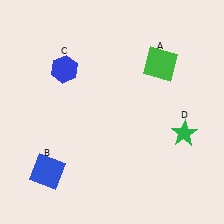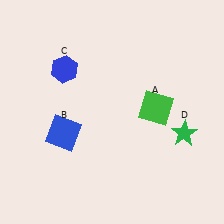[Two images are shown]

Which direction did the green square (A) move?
The green square (A) moved down.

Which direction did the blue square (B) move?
The blue square (B) moved up.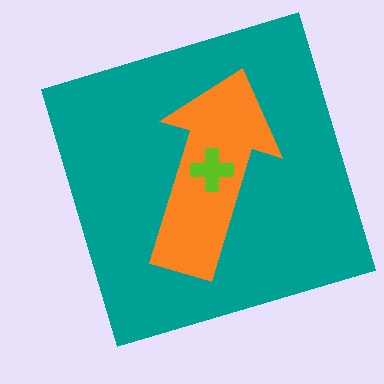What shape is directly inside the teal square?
The orange arrow.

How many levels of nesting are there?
3.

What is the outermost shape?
The teal square.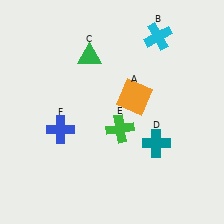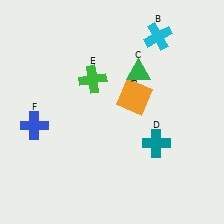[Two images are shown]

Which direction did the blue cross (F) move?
The blue cross (F) moved left.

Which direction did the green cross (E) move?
The green cross (E) moved up.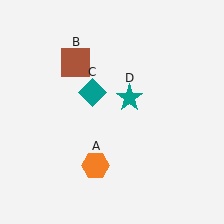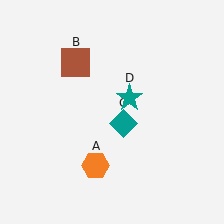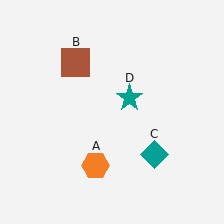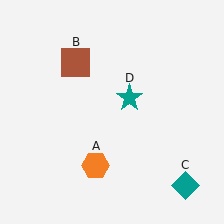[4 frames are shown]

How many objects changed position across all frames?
1 object changed position: teal diamond (object C).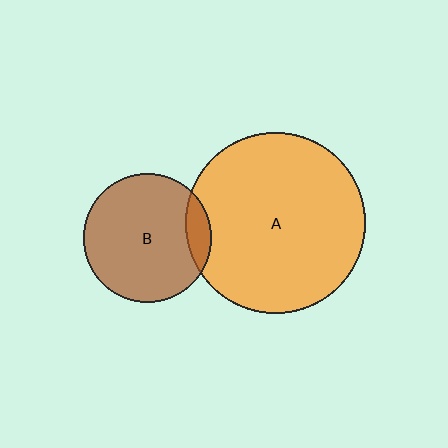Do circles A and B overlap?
Yes.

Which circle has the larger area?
Circle A (orange).